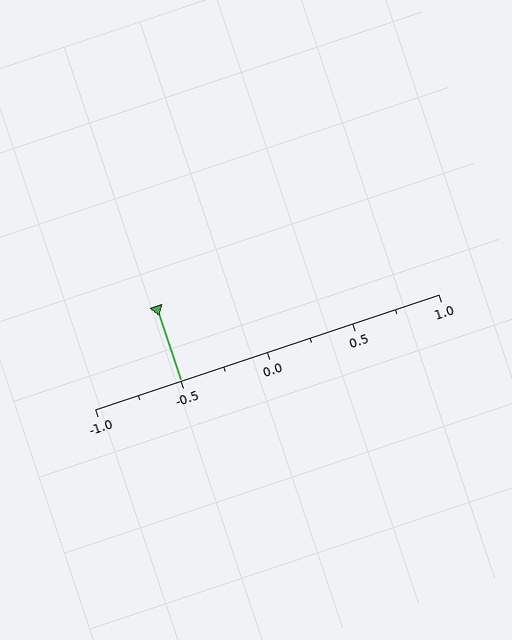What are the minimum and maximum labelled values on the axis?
The axis runs from -1.0 to 1.0.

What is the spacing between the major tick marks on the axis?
The major ticks are spaced 0.5 apart.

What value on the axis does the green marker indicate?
The marker indicates approximately -0.5.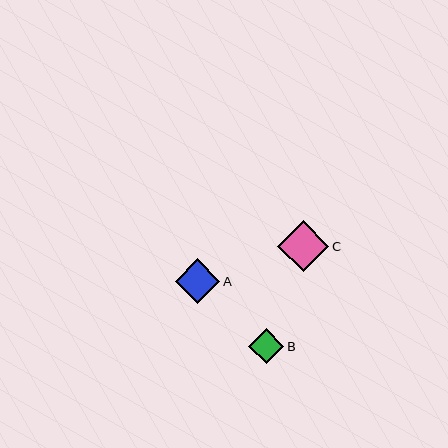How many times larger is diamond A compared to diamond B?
Diamond A is approximately 1.3 times the size of diamond B.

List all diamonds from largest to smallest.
From largest to smallest: C, A, B.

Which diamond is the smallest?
Diamond B is the smallest with a size of approximately 35 pixels.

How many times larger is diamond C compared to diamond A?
Diamond C is approximately 1.2 times the size of diamond A.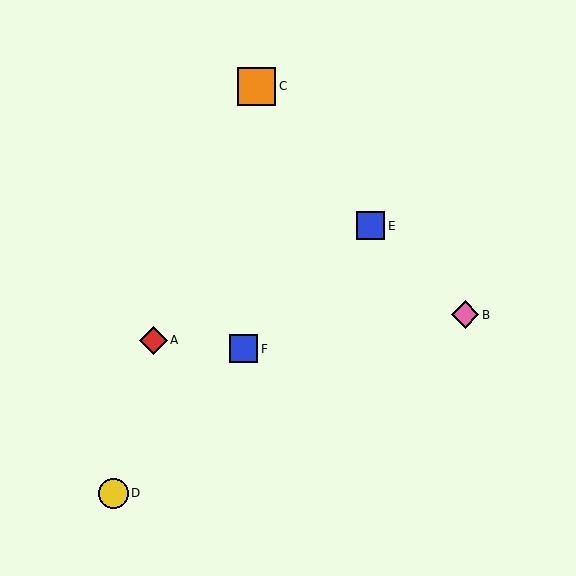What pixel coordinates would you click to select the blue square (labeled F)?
Click at (244, 349) to select the blue square F.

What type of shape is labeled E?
Shape E is a blue square.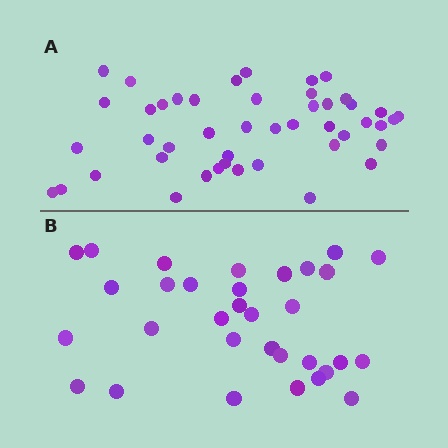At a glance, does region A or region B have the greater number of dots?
Region A (the top region) has more dots.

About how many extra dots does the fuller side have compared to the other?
Region A has approximately 15 more dots than region B.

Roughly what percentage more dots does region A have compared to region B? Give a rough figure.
About 45% more.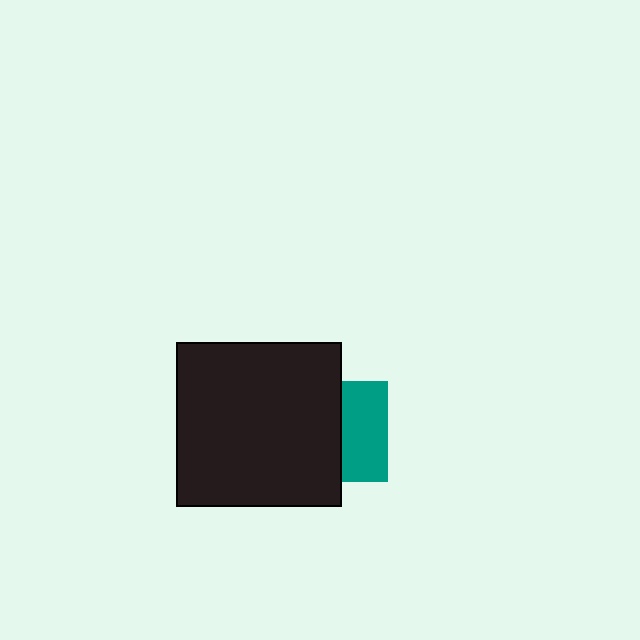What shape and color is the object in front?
The object in front is a black square.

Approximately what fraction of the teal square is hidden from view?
Roughly 55% of the teal square is hidden behind the black square.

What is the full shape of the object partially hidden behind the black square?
The partially hidden object is a teal square.